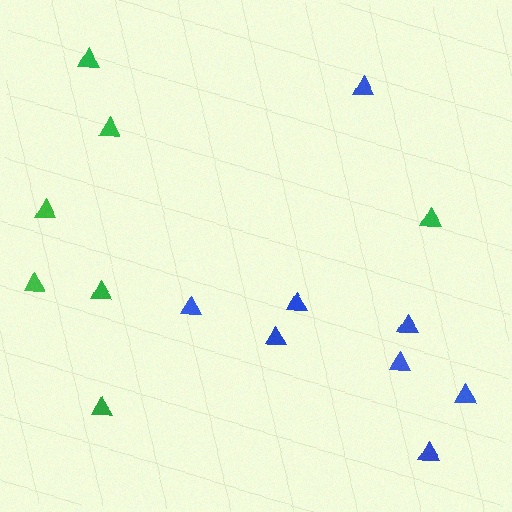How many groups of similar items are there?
There are 2 groups: one group of blue triangles (8) and one group of green triangles (7).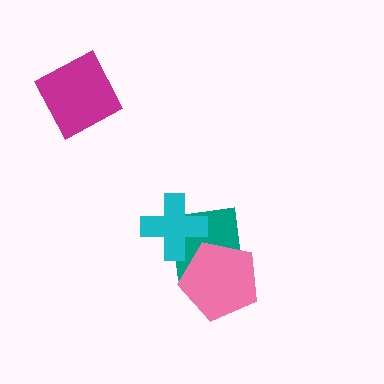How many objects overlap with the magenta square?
0 objects overlap with the magenta square.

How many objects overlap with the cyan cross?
1 object overlaps with the cyan cross.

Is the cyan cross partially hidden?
No, no other shape covers it.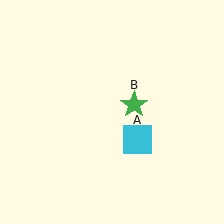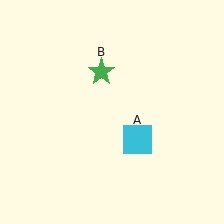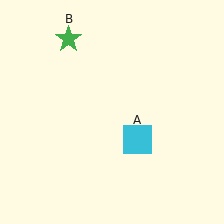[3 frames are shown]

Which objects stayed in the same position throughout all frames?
Cyan square (object A) remained stationary.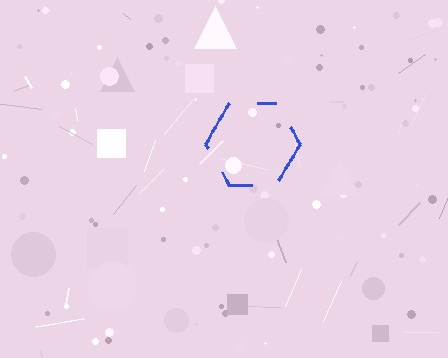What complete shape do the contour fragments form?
The contour fragments form a hexagon.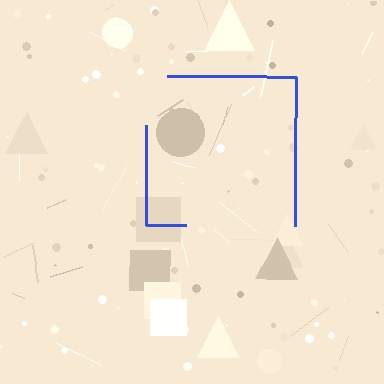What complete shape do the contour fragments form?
The contour fragments form a square.